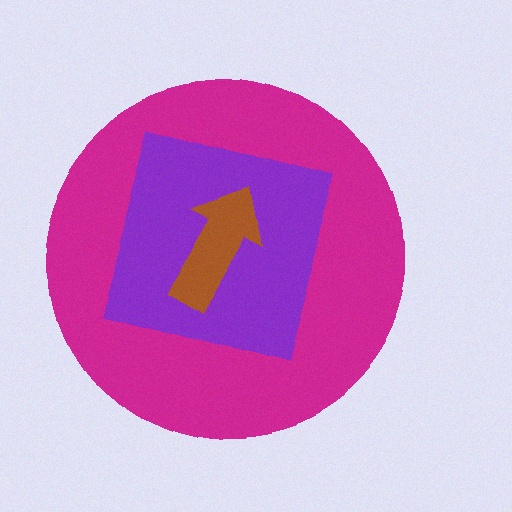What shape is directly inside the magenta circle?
The purple square.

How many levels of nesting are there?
3.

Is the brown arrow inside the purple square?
Yes.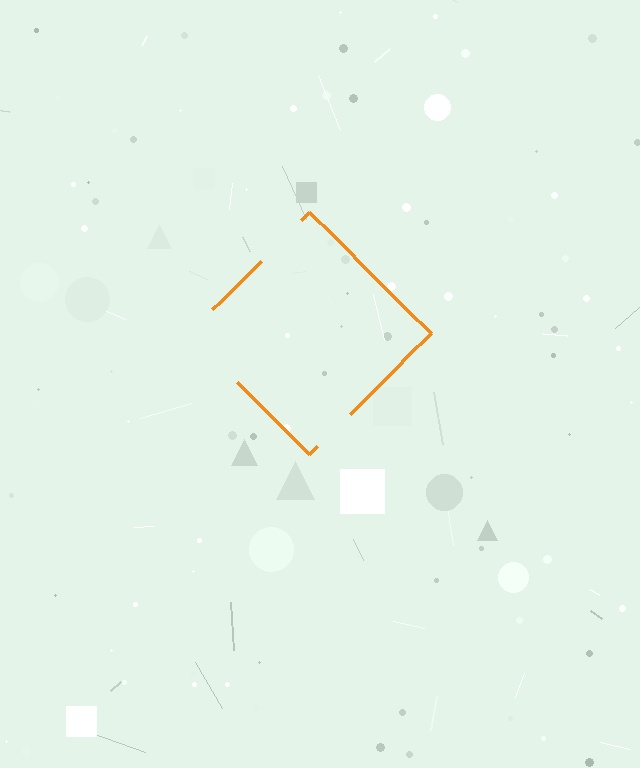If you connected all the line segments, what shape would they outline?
They would outline a diamond.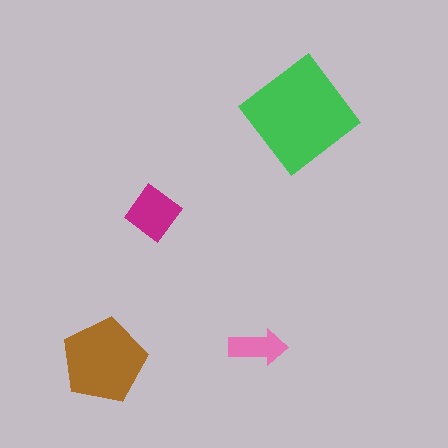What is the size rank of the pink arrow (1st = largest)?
4th.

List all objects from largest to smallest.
The green diamond, the brown pentagon, the magenta diamond, the pink arrow.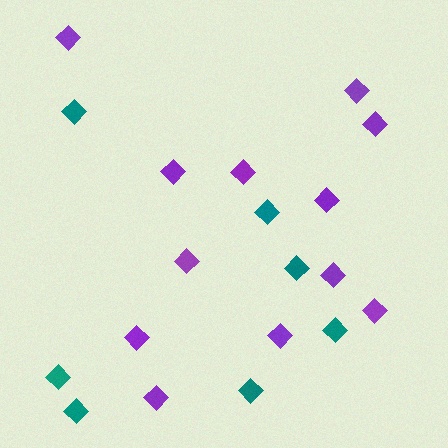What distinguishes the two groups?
There are 2 groups: one group of purple diamonds (12) and one group of teal diamonds (7).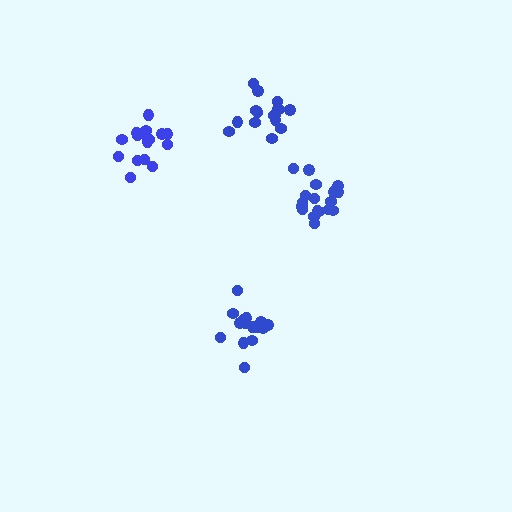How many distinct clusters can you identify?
There are 4 distinct clusters.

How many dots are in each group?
Group 1: 18 dots, Group 2: 16 dots, Group 3: 15 dots, Group 4: 16 dots (65 total).